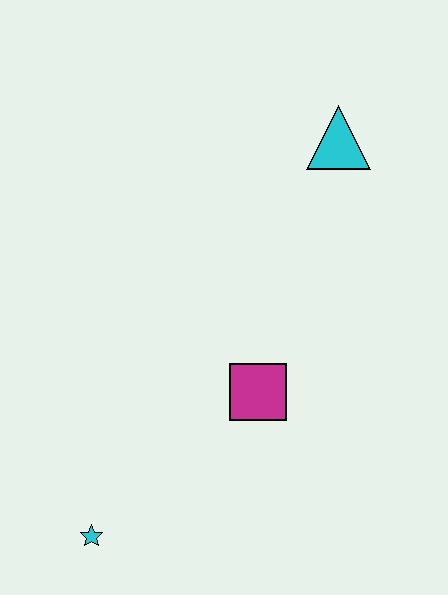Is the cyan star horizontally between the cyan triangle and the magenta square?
No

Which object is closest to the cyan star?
The magenta square is closest to the cyan star.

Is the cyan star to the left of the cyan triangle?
Yes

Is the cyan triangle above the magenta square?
Yes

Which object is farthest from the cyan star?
The cyan triangle is farthest from the cyan star.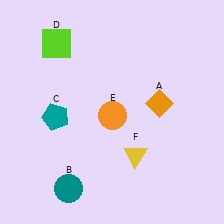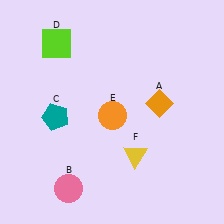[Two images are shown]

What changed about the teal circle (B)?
In Image 1, B is teal. In Image 2, it changed to pink.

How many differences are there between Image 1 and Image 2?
There is 1 difference between the two images.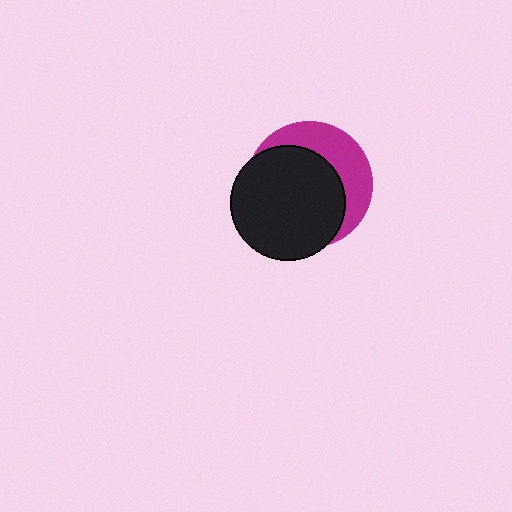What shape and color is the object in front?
The object in front is a black circle.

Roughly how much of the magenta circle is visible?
A small part of it is visible (roughly 36%).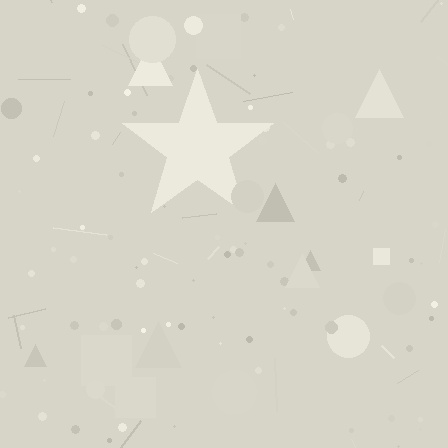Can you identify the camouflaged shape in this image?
The camouflaged shape is a star.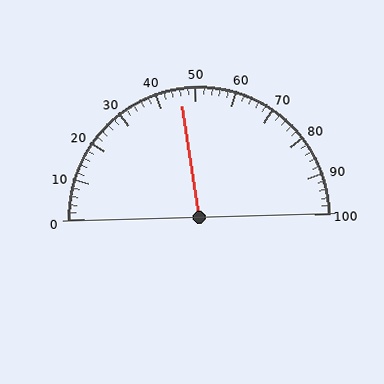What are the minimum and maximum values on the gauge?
The gauge ranges from 0 to 100.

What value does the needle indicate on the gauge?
The needle indicates approximately 46.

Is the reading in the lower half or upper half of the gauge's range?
The reading is in the lower half of the range (0 to 100).